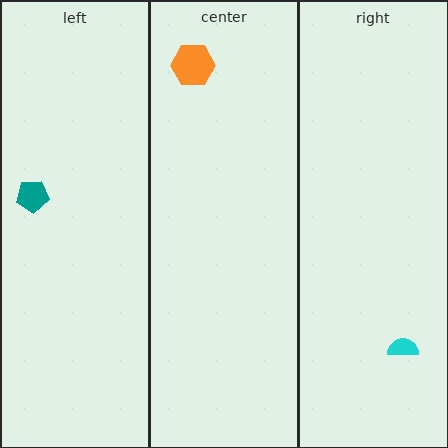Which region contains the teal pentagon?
The left region.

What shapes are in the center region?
The orange hexagon.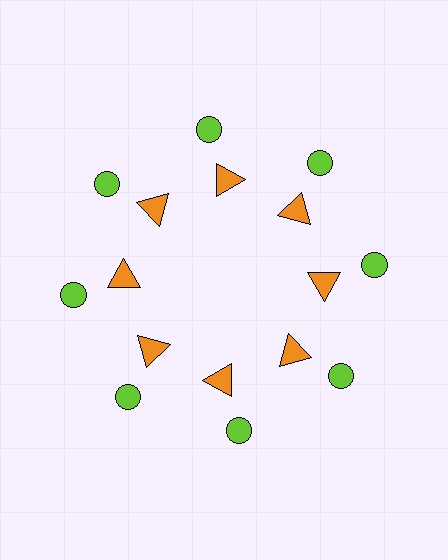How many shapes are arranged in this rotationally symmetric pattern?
There are 16 shapes, arranged in 8 groups of 2.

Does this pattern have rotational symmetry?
Yes, this pattern has 8-fold rotational symmetry. It looks the same after rotating 45 degrees around the center.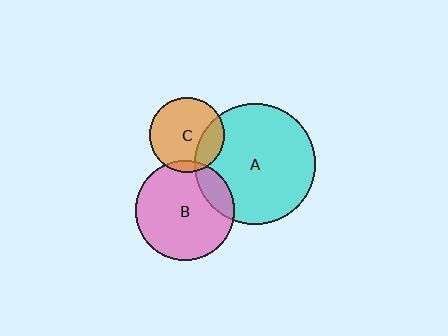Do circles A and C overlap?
Yes.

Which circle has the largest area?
Circle A (cyan).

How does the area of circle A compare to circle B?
Approximately 1.5 times.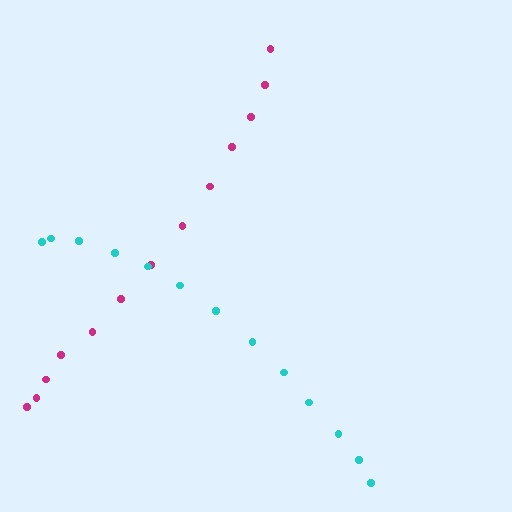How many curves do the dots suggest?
There are 2 distinct paths.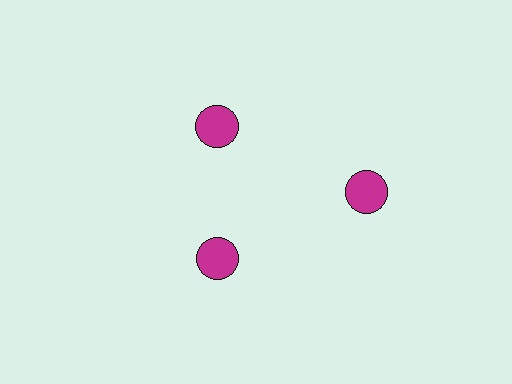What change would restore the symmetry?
The symmetry would be restored by moving it inward, back onto the ring so that all 3 circles sit at equal angles and equal distance from the center.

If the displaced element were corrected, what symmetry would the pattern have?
It would have 3-fold rotational symmetry — the pattern would map onto itself every 120 degrees.